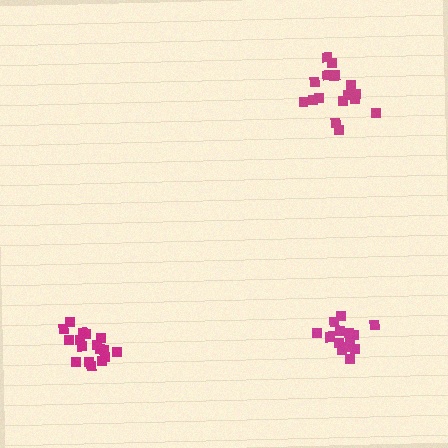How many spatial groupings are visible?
There are 3 spatial groupings.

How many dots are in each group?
Group 1: 17 dots, Group 2: 16 dots, Group 3: 17 dots (50 total).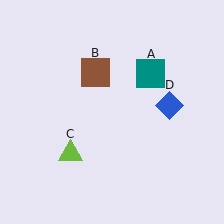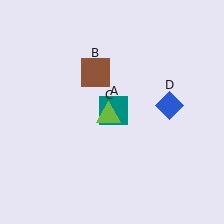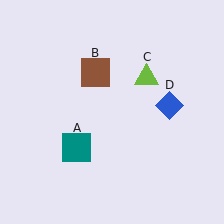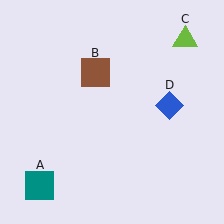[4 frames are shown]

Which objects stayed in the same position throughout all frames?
Brown square (object B) and blue diamond (object D) remained stationary.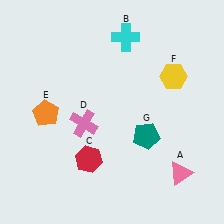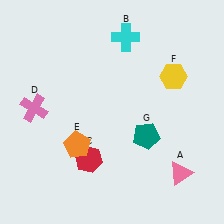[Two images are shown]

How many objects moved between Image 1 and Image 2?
2 objects moved between the two images.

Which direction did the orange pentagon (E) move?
The orange pentagon (E) moved down.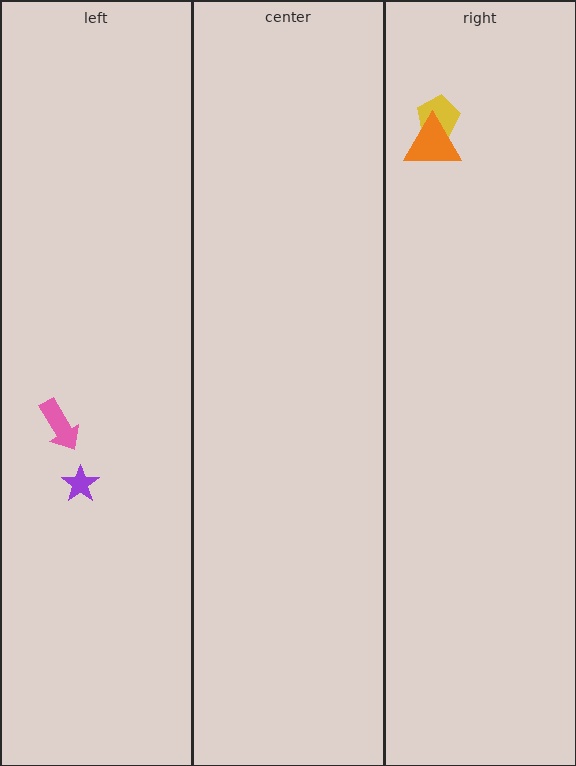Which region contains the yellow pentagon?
The right region.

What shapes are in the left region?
The purple star, the pink arrow.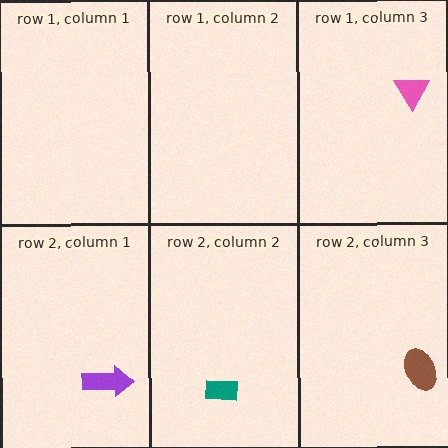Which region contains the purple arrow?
The row 2, column 1 region.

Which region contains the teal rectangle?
The row 2, column 2 region.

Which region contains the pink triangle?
The row 1, column 3 region.